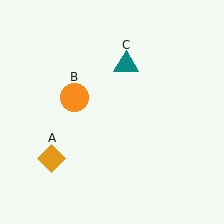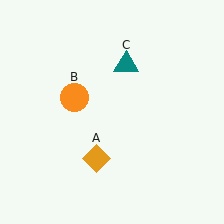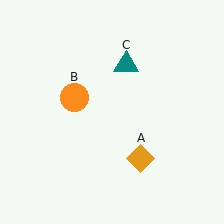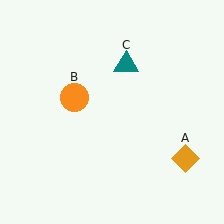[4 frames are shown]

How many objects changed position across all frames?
1 object changed position: orange diamond (object A).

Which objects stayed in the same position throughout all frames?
Orange circle (object B) and teal triangle (object C) remained stationary.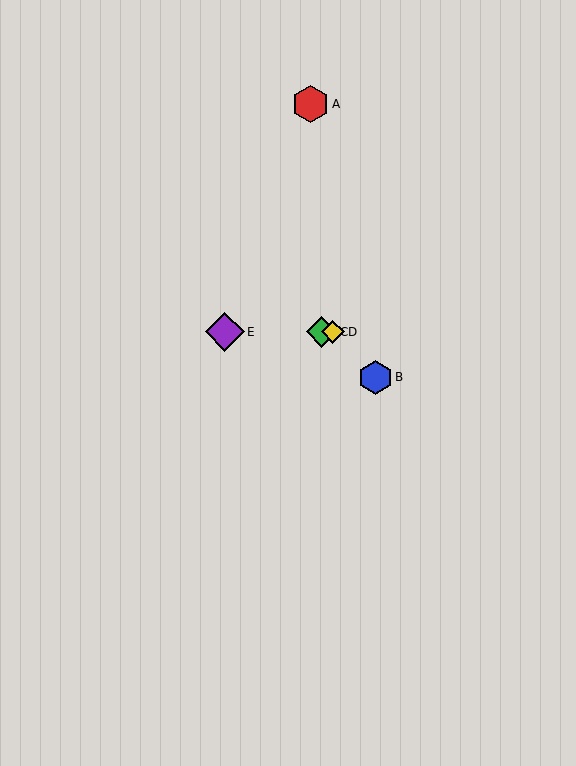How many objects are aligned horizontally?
3 objects (C, D, E) are aligned horizontally.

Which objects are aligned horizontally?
Objects C, D, E are aligned horizontally.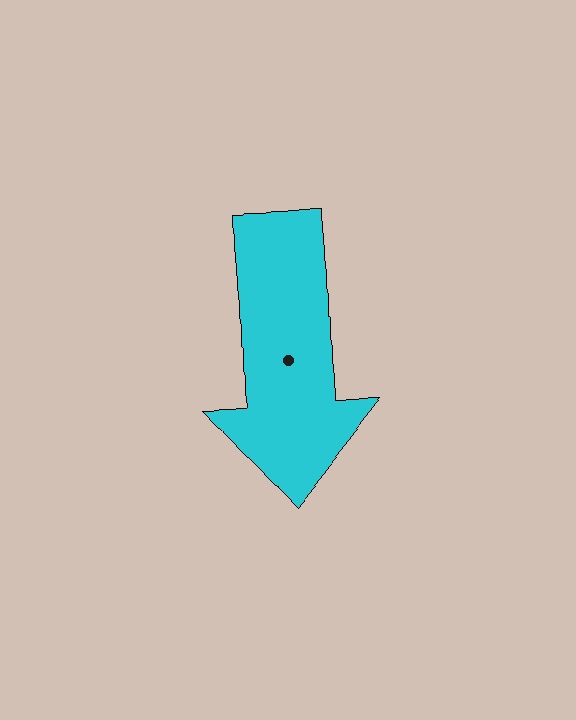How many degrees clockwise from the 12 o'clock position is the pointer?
Approximately 178 degrees.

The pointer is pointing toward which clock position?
Roughly 6 o'clock.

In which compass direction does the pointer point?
South.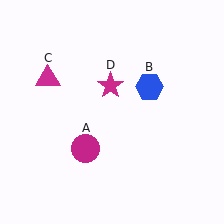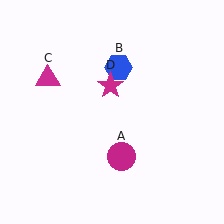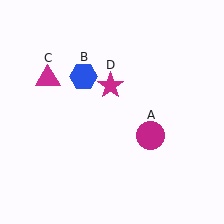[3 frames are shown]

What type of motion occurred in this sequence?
The magenta circle (object A), blue hexagon (object B) rotated counterclockwise around the center of the scene.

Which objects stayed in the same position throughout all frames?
Magenta triangle (object C) and magenta star (object D) remained stationary.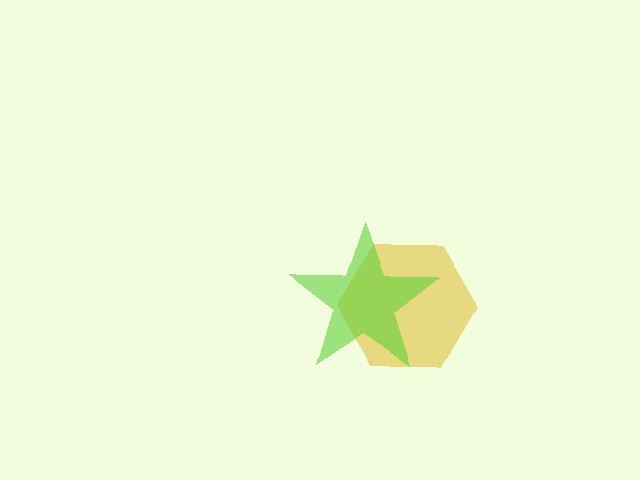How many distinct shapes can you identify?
There are 2 distinct shapes: a yellow hexagon, a lime star.